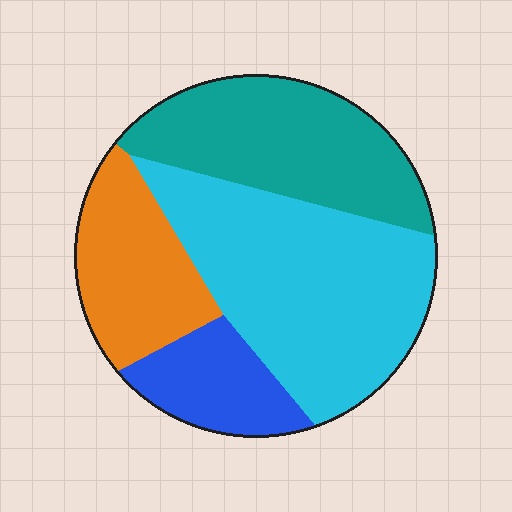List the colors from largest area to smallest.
From largest to smallest: cyan, teal, orange, blue.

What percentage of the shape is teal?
Teal covers around 30% of the shape.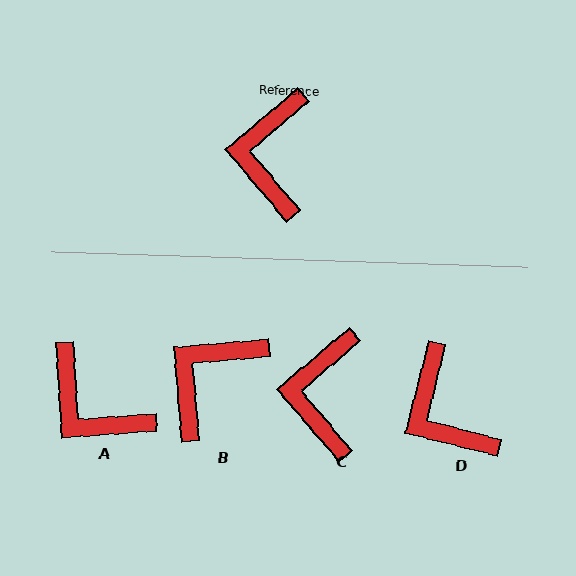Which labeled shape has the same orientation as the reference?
C.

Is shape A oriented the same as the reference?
No, it is off by about 54 degrees.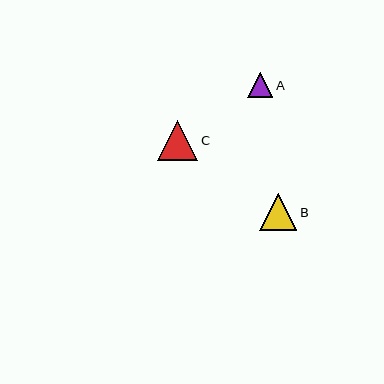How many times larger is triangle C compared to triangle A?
Triangle C is approximately 1.6 times the size of triangle A.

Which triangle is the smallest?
Triangle A is the smallest with a size of approximately 25 pixels.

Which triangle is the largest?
Triangle C is the largest with a size of approximately 40 pixels.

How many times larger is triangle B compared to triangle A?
Triangle B is approximately 1.5 times the size of triangle A.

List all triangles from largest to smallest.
From largest to smallest: C, B, A.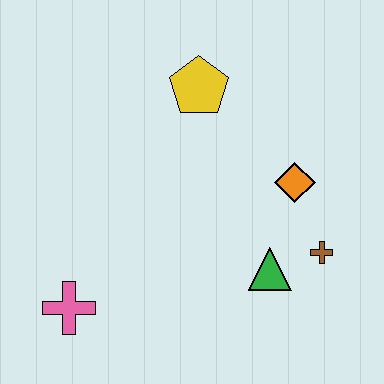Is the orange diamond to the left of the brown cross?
Yes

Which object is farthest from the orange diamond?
The pink cross is farthest from the orange diamond.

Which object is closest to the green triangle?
The brown cross is closest to the green triangle.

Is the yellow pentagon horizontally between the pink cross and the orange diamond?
Yes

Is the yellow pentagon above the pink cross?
Yes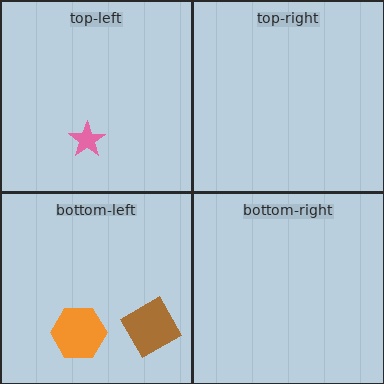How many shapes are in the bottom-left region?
2.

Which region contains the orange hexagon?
The bottom-left region.